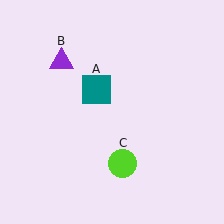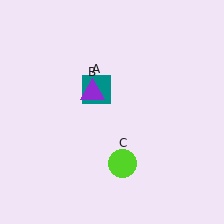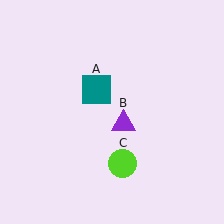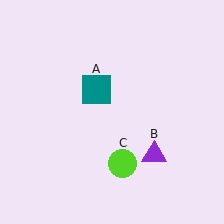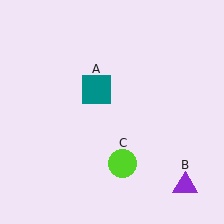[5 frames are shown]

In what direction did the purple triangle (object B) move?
The purple triangle (object B) moved down and to the right.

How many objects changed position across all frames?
1 object changed position: purple triangle (object B).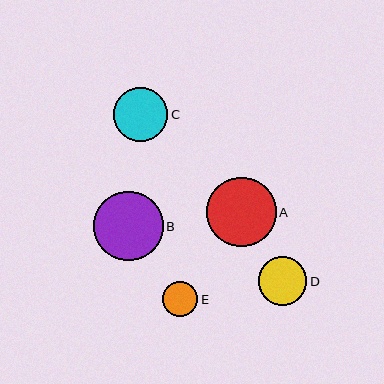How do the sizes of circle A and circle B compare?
Circle A and circle B are approximately the same size.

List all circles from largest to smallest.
From largest to smallest: A, B, C, D, E.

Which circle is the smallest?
Circle E is the smallest with a size of approximately 35 pixels.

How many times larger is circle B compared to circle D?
Circle B is approximately 1.4 times the size of circle D.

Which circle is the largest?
Circle A is the largest with a size of approximately 70 pixels.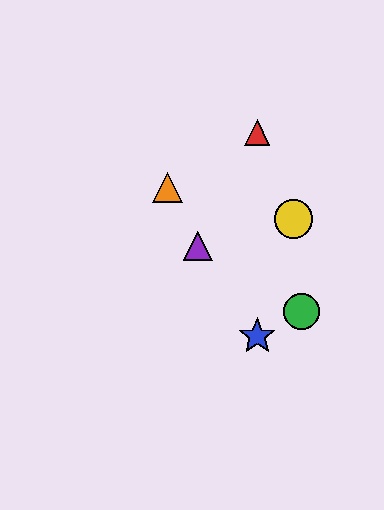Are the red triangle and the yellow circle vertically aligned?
No, the red triangle is at x≈257 and the yellow circle is at x≈294.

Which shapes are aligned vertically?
The red triangle, the blue star are aligned vertically.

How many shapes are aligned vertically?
2 shapes (the red triangle, the blue star) are aligned vertically.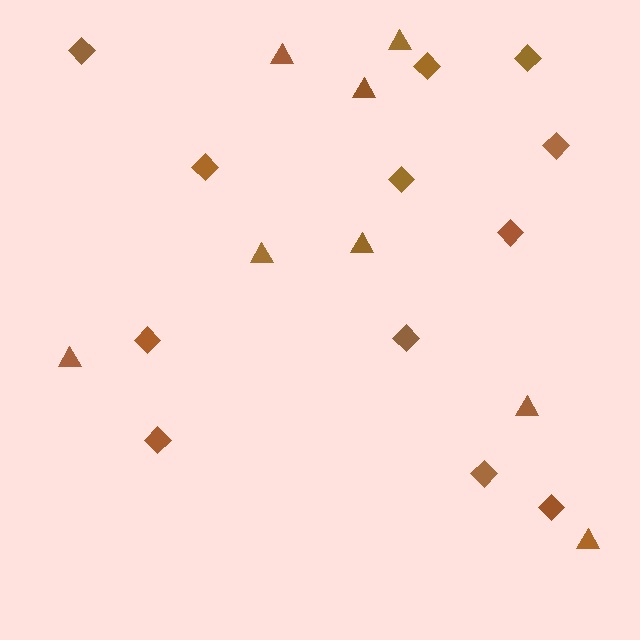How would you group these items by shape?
There are 2 groups: one group of diamonds (12) and one group of triangles (8).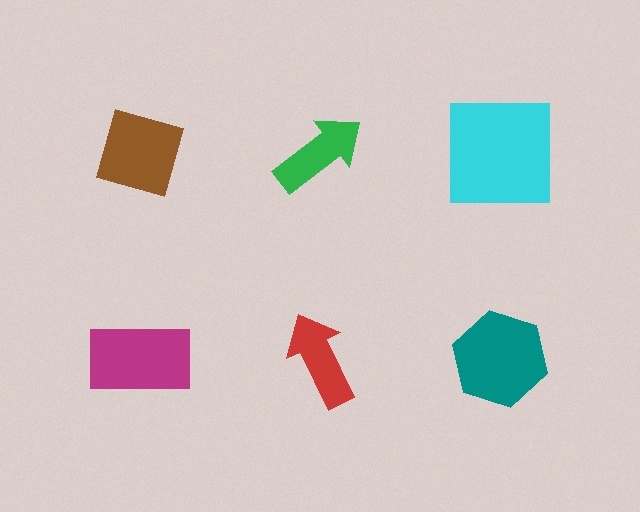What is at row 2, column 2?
A red arrow.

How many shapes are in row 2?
3 shapes.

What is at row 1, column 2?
A green arrow.